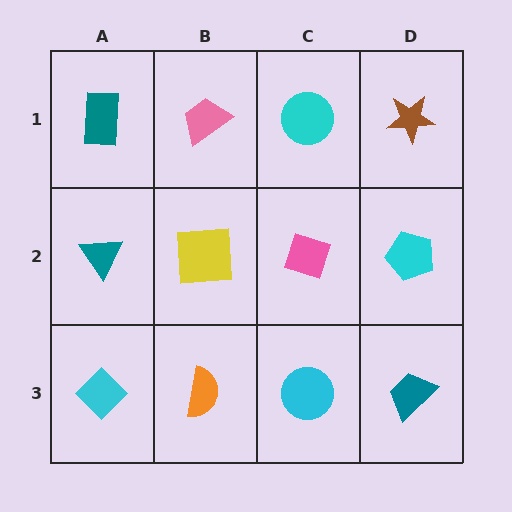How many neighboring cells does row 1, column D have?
2.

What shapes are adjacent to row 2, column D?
A brown star (row 1, column D), a teal trapezoid (row 3, column D), a pink diamond (row 2, column C).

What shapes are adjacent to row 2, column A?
A teal rectangle (row 1, column A), a cyan diamond (row 3, column A), a yellow square (row 2, column B).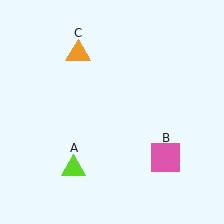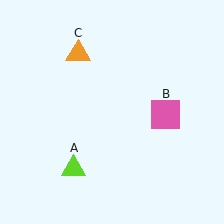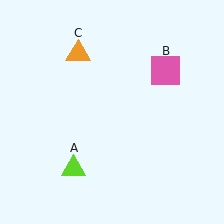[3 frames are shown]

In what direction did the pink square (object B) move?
The pink square (object B) moved up.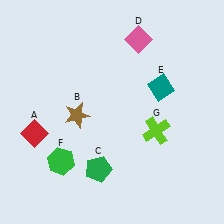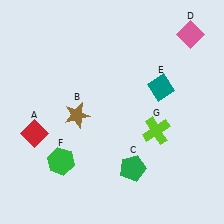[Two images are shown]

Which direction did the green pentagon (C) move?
The green pentagon (C) moved right.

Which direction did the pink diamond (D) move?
The pink diamond (D) moved right.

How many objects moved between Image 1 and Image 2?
2 objects moved between the two images.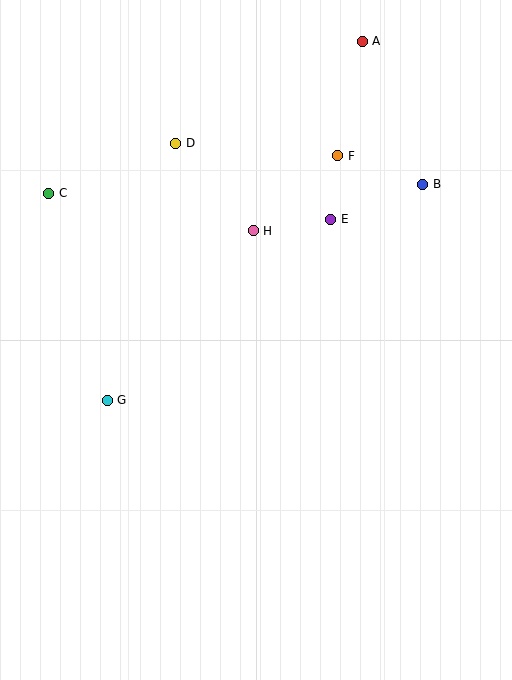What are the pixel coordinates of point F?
Point F is at (338, 156).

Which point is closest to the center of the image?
Point H at (253, 231) is closest to the center.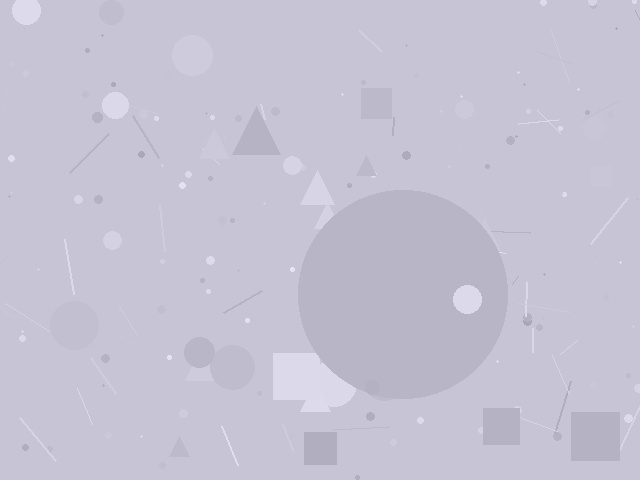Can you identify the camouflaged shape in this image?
The camouflaged shape is a circle.